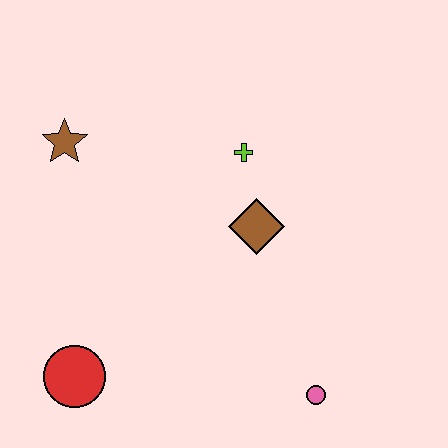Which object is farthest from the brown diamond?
The red circle is farthest from the brown diamond.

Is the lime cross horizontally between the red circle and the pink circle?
Yes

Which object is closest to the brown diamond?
The lime cross is closest to the brown diamond.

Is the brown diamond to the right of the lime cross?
Yes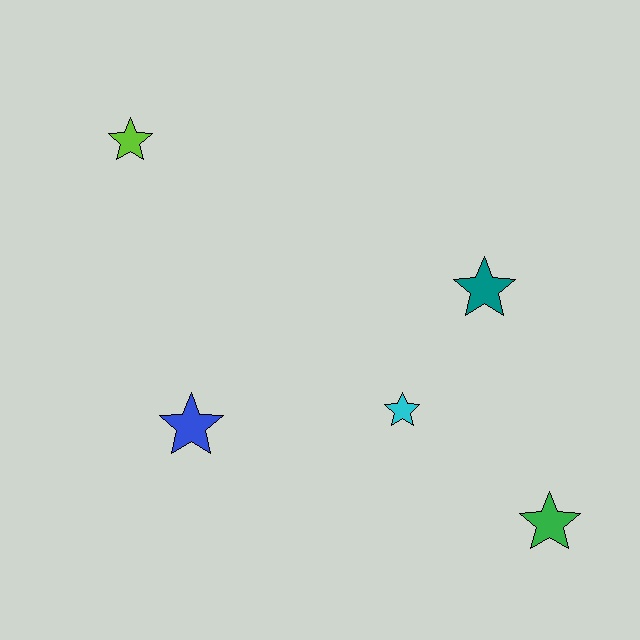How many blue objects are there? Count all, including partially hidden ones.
There is 1 blue object.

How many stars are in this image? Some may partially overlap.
There are 5 stars.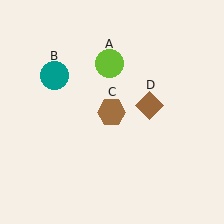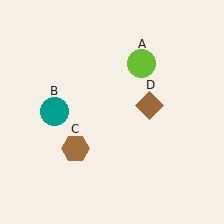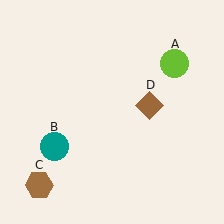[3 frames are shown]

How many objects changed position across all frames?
3 objects changed position: lime circle (object A), teal circle (object B), brown hexagon (object C).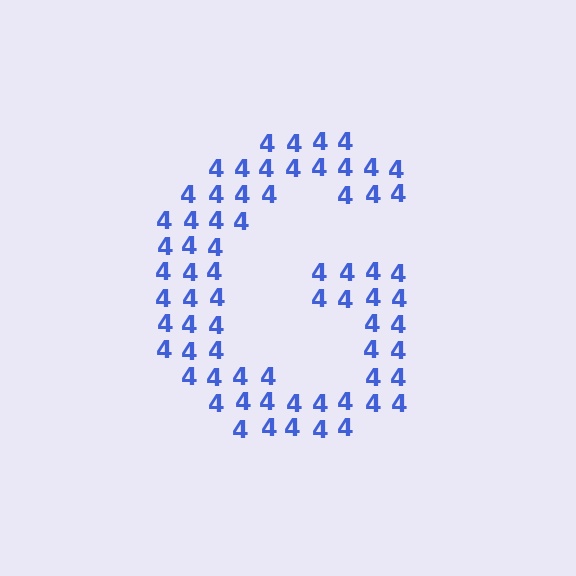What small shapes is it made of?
It is made of small digit 4's.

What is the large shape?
The large shape is the letter G.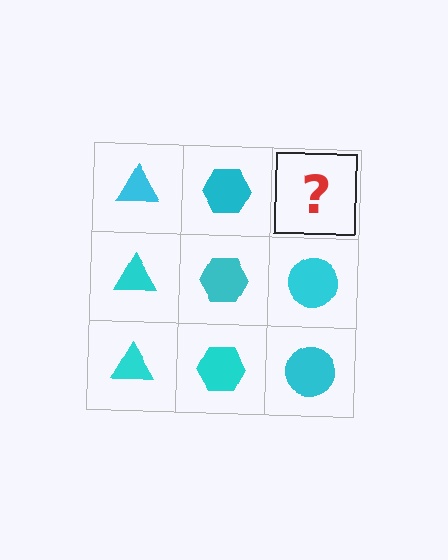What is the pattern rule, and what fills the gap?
The rule is that each column has a consistent shape. The gap should be filled with a cyan circle.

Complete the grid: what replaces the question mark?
The question mark should be replaced with a cyan circle.